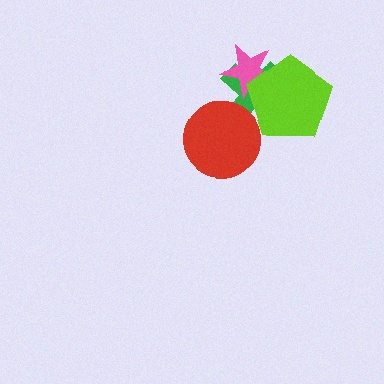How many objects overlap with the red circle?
1 object overlaps with the red circle.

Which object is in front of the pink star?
The lime pentagon is in front of the pink star.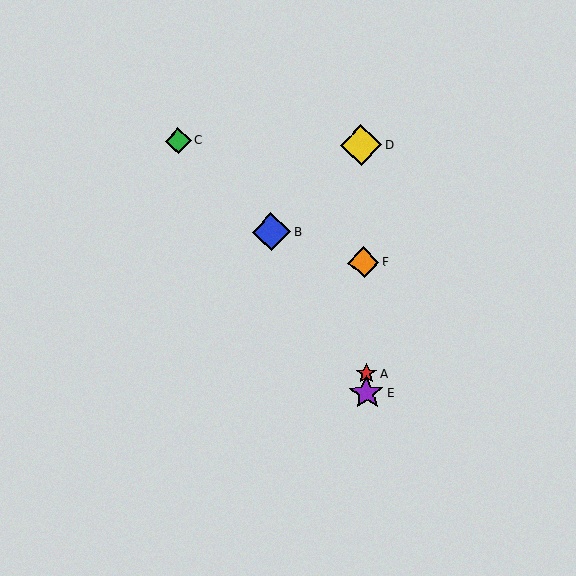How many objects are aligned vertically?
4 objects (A, D, E, F) are aligned vertically.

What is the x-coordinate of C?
Object C is at x≈178.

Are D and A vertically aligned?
Yes, both are at x≈361.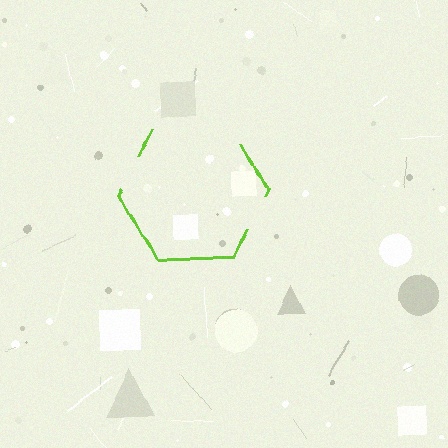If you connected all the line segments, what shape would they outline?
They would outline a hexagon.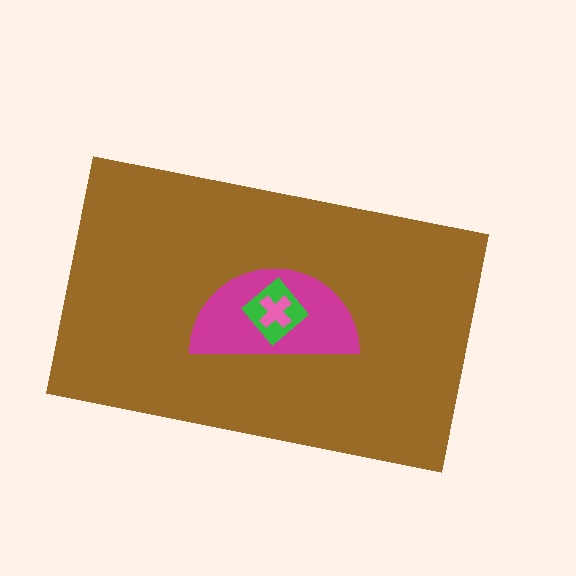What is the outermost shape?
The brown rectangle.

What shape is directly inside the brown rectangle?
The magenta semicircle.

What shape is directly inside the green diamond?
The pink cross.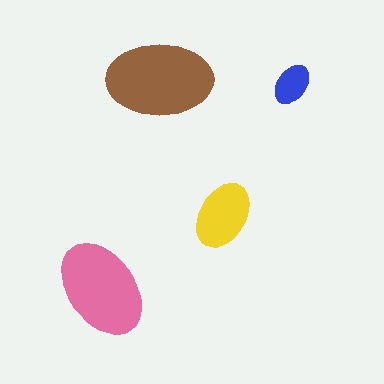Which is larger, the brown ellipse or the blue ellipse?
The brown one.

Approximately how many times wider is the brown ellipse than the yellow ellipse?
About 1.5 times wider.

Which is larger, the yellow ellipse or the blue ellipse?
The yellow one.